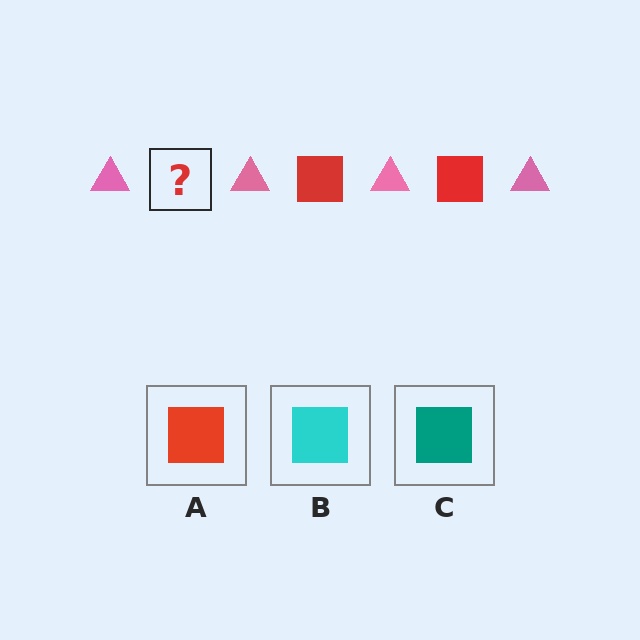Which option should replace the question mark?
Option A.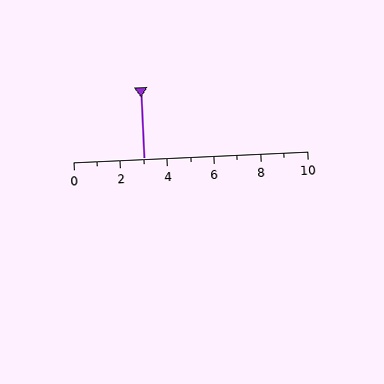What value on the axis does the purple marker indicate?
The marker indicates approximately 3.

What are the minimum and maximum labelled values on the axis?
The axis runs from 0 to 10.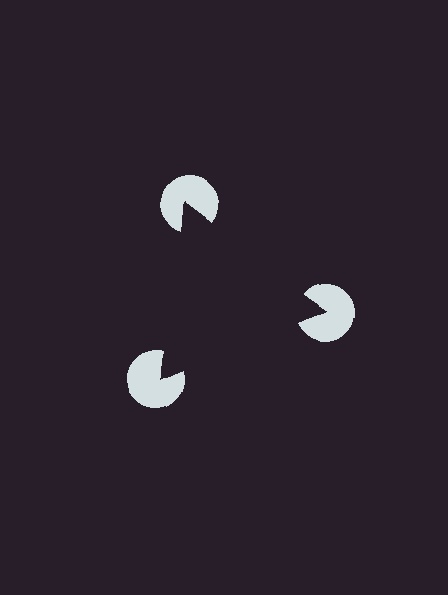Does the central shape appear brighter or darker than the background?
It typically appears slightly darker than the background, even though no actual brightness change is drawn.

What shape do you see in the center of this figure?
An illusory triangle — its edges are inferred from the aligned wedge cuts in the pac-man discs, not physically drawn.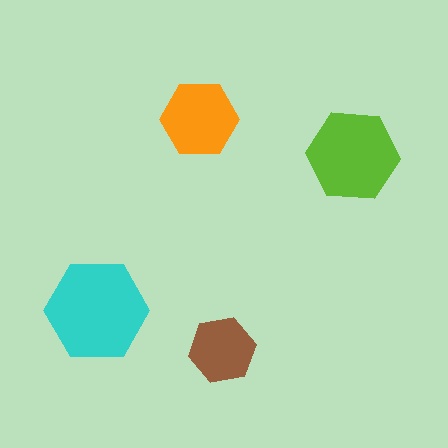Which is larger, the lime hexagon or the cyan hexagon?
The cyan one.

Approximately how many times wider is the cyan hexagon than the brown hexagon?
About 1.5 times wider.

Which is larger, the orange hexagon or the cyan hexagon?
The cyan one.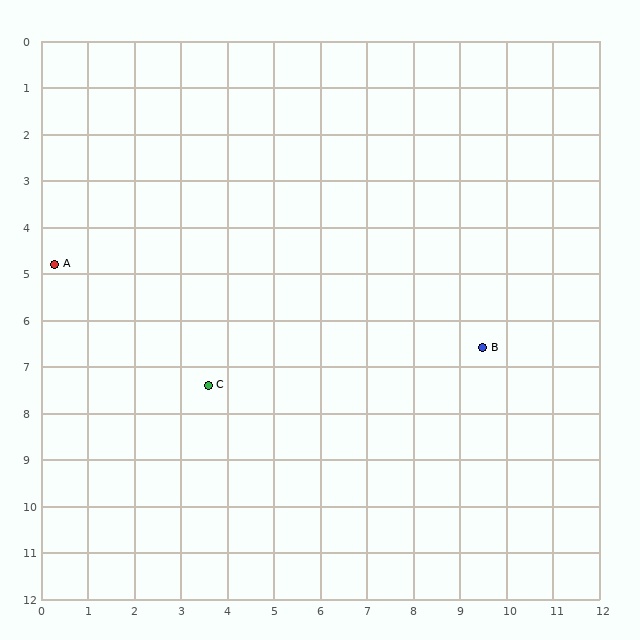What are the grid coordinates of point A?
Point A is at approximately (0.3, 4.8).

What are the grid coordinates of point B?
Point B is at approximately (9.5, 6.6).